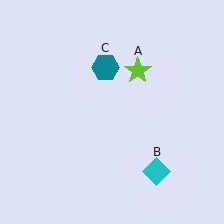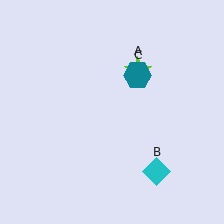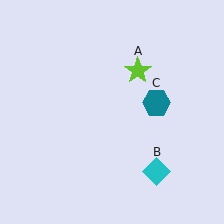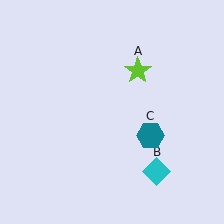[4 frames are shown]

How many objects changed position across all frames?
1 object changed position: teal hexagon (object C).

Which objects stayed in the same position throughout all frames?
Lime star (object A) and cyan diamond (object B) remained stationary.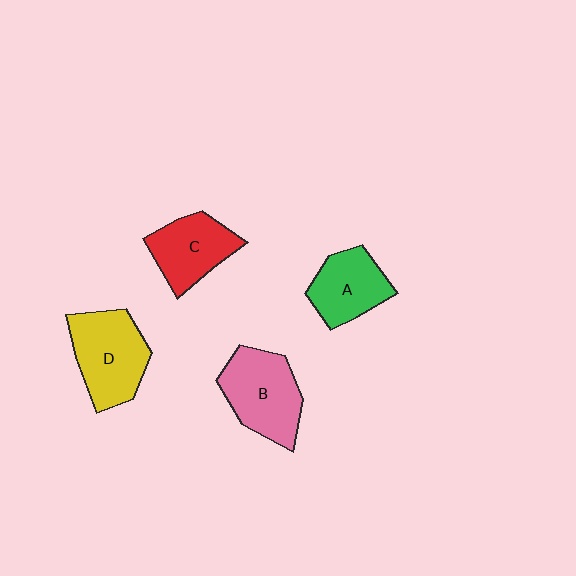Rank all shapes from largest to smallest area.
From largest to smallest: D (yellow), B (pink), C (red), A (green).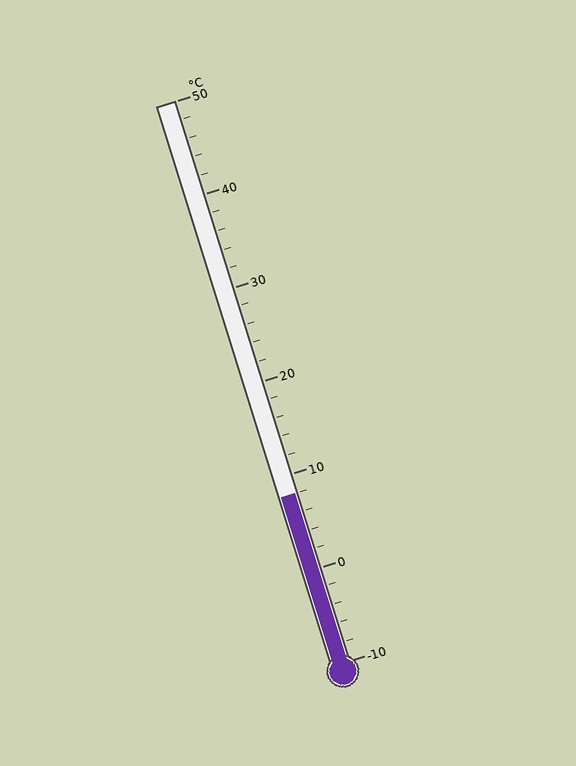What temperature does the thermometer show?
The thermometer shows approximately 8°C.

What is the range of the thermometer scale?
The thermometer scale ranges from -10°C to 50°C.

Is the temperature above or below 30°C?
The temperature is below 30°C.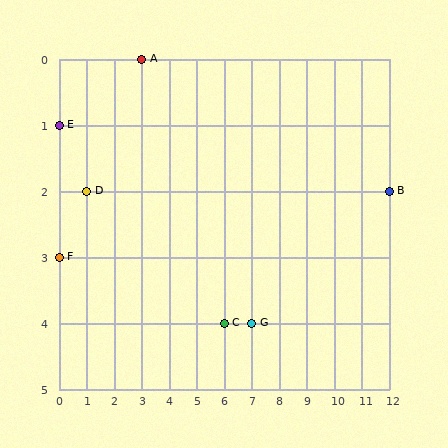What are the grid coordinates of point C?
Point C is at grid coordinates (6, 4).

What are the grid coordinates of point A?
Point A is at grid coordinates (3, 0).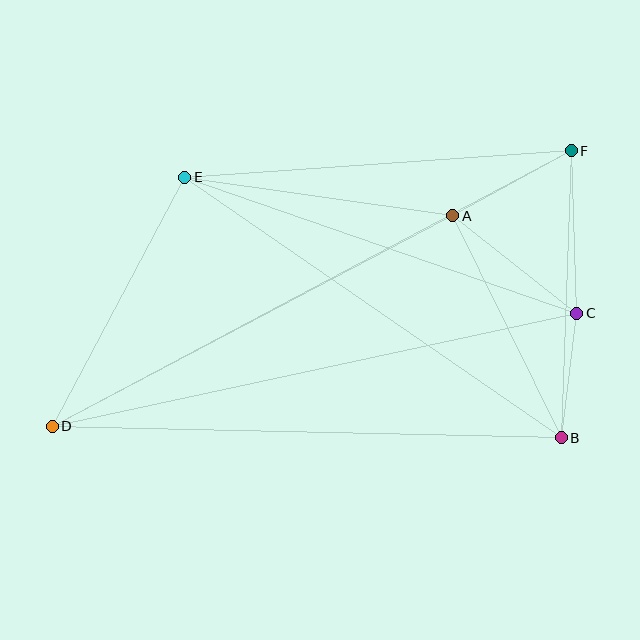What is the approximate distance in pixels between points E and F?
The distance between E and F is approximately 388 pixels.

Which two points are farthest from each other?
Points D and F are farthest from each other.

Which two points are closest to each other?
Points B and C are closest to each other.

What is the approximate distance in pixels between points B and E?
The distance between B and E is approximately 458 pixels.